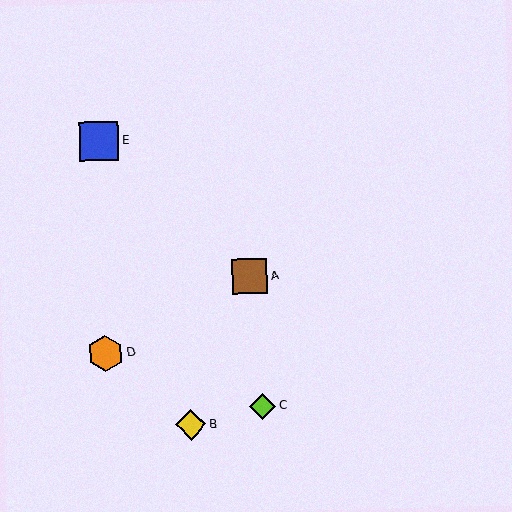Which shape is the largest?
The blue square (labeled E) is the largest.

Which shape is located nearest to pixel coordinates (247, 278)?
The brown square (labeled A) at (250, 276) is nearest to that location.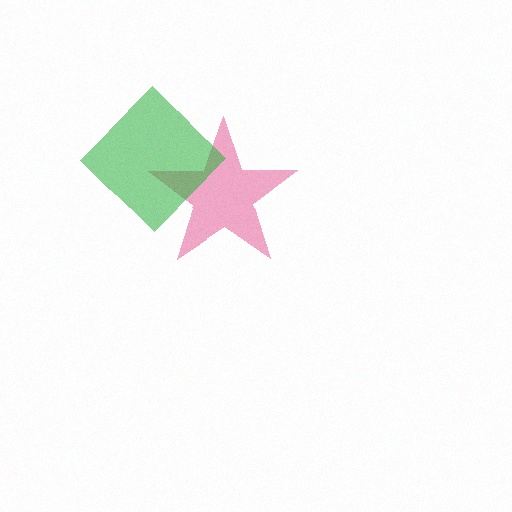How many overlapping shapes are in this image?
There are 2 overlapping shapes in the image.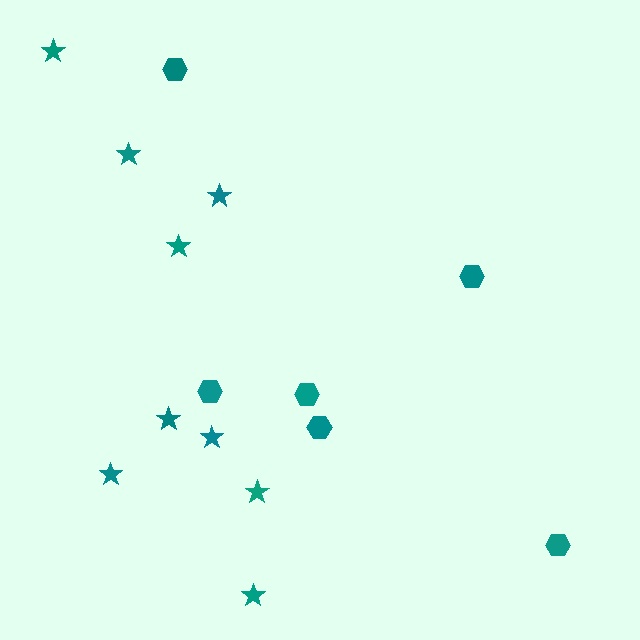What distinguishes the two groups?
There are 2 groups: one group of stars (9) and one group of hexagons (6).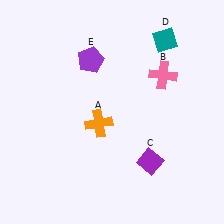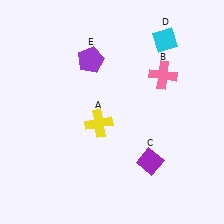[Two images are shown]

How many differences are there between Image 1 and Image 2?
There are 2 differences between the two images.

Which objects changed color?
A changed from orange to yellow. D changed from teal to cyan.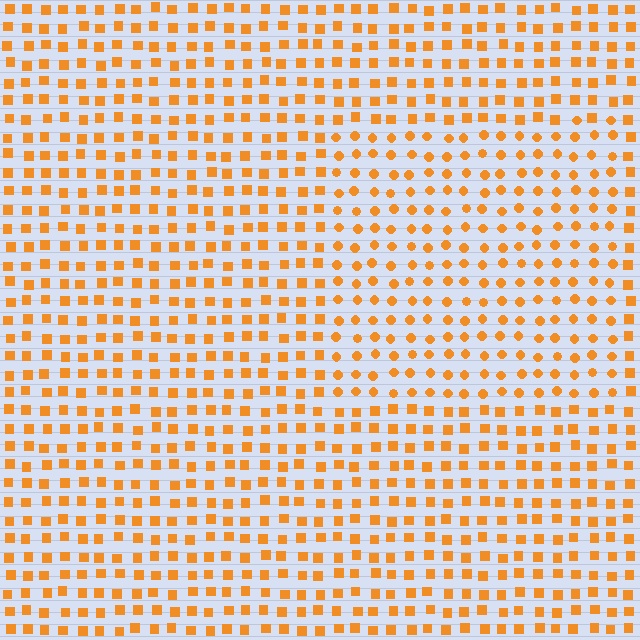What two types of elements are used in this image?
The image uses circles inside the rectangle region and squares outside it.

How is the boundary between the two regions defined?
The boundary is defined by a change in element shape: circles inside vs. squares outside. All elements share the same color and spacing.